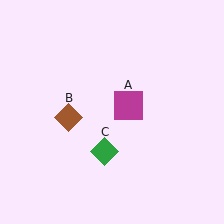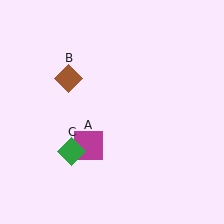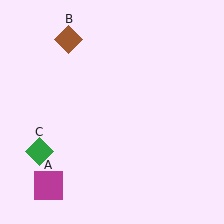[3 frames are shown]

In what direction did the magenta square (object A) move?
The magenta square (object A) moved down and to the left.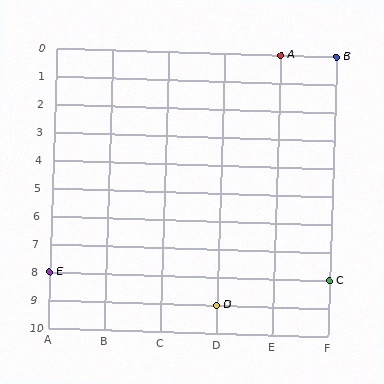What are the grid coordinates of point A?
Point A is at grid coordinates (E, 0).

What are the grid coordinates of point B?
Point B is at grid coordinates (F, 0).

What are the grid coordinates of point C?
Point C is at grid coordinates (F, 8).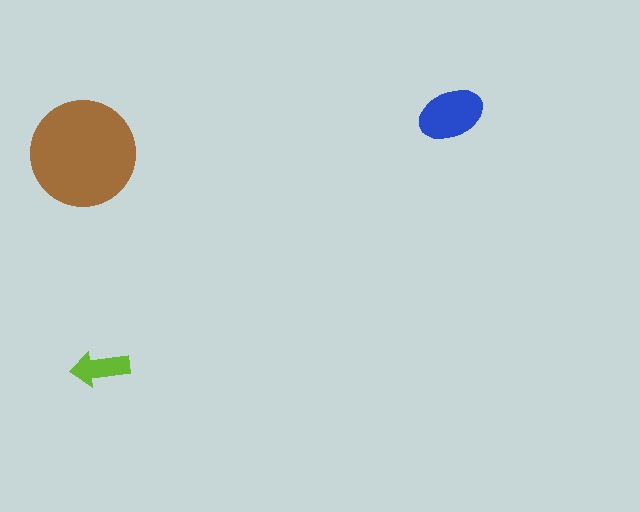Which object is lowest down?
The lime arrow is bottommost.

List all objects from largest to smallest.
The brown circle, the blue ellipse, the lime arrow.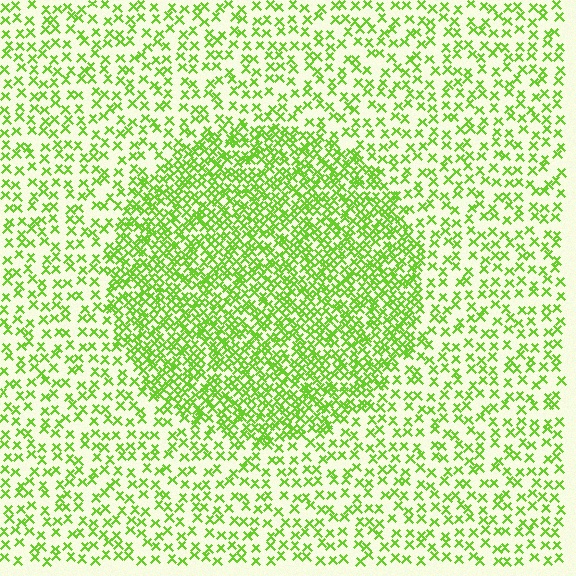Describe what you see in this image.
The image contains small lime elements arranged at two different densities. A circle-shaped region is visible where the elements are more densely packed than the surrounding area.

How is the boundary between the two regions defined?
The boundary is defined by a change in element density (approximately 2.3x ratio). All elements are the same color, size, and shape.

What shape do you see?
I see a circle.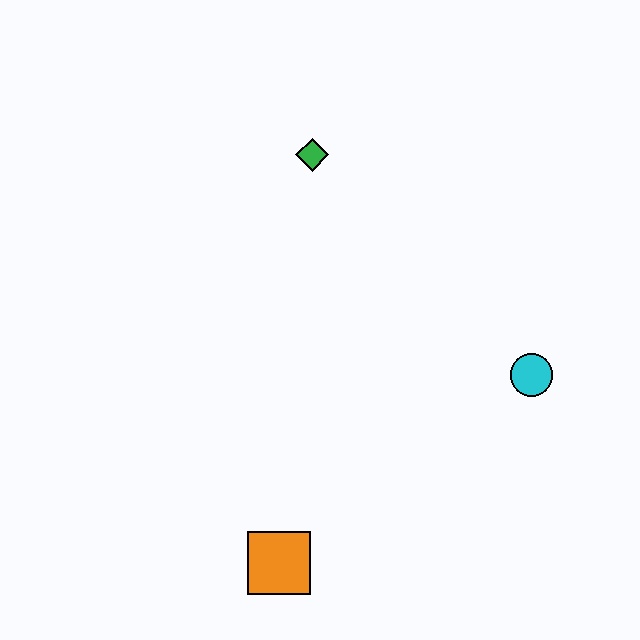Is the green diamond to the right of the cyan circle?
No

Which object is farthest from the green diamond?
The orange square is farthest from the green diamond.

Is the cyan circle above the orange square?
Yes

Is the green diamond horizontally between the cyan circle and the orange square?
Yes